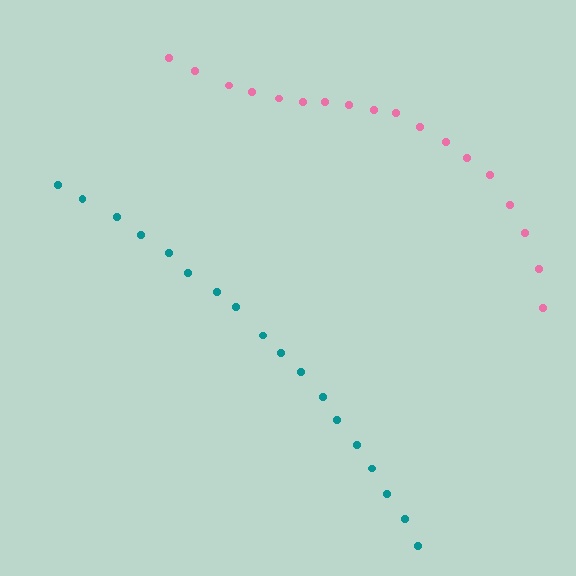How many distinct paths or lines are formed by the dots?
There are 2 distinct paths.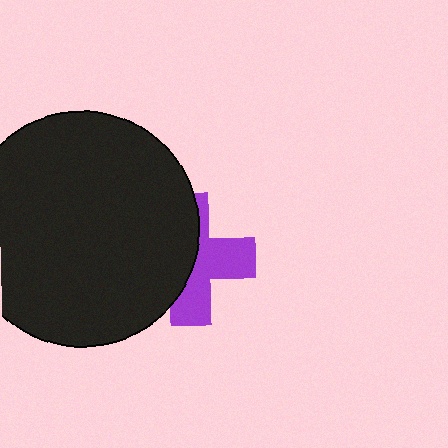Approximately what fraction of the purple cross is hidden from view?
Roughly 50% of the purple cross is hidden behind the black circle.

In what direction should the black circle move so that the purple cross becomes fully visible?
The black circle should move left. That is the shortest direction to clear the overlap and leave the purple cross fully visible.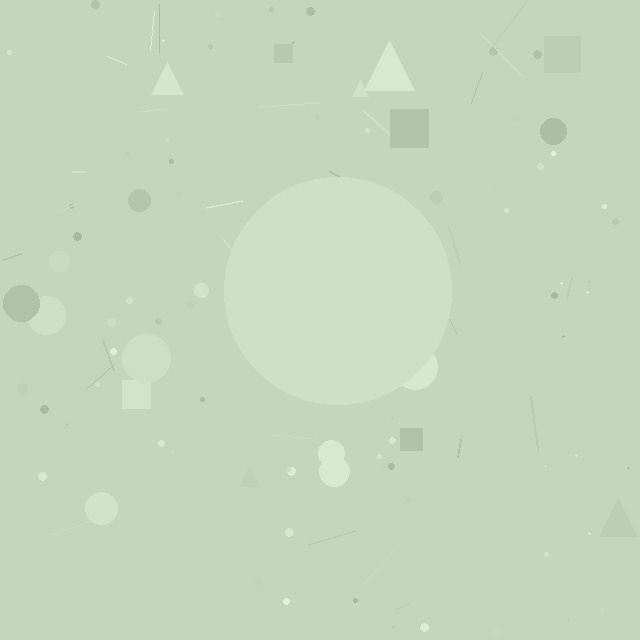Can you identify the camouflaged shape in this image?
The camouflaged shape is a circle.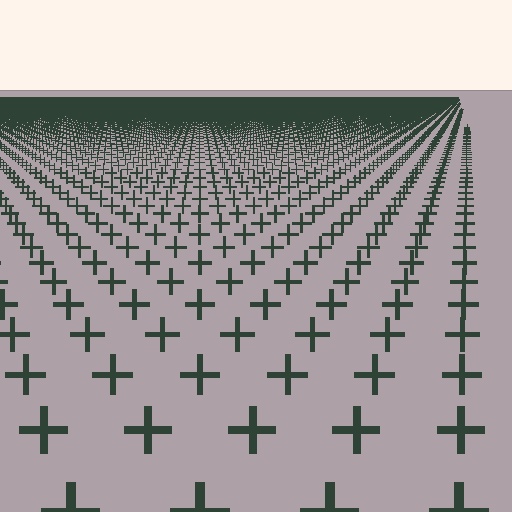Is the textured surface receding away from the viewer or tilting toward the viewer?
The surface is receding away from the viewer. Texture elements get smaller and denser toward the top.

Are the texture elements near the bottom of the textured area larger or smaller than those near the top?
Larger. Near the bottom, elements are closer to the viewer and appear at a bigger on-screen size.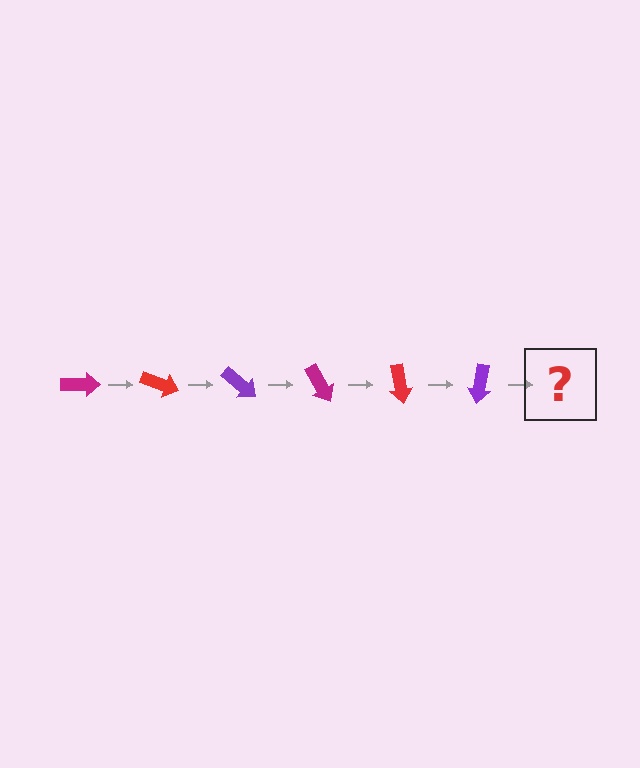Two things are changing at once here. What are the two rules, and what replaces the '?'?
The two rules are that it rotates 20 degrees each step and the color cycles through magenta, red, and purple. The '?' should be a magenta arrow, rotated 120 degrees from the start.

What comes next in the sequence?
The next element should be a magenta arrow, rotated 120 degrees from the start.